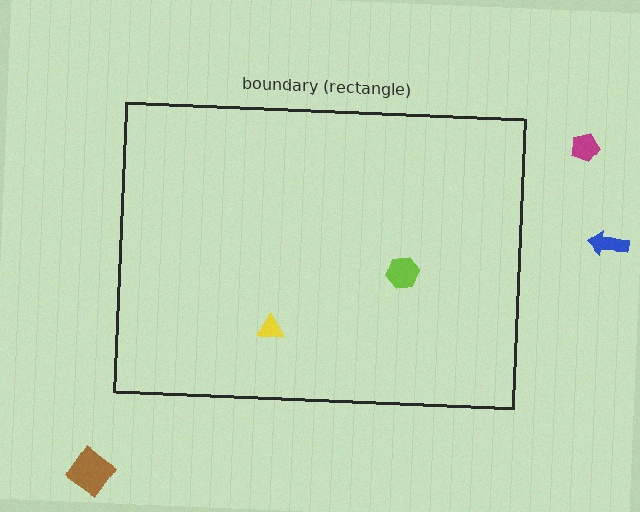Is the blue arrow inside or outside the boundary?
Outside.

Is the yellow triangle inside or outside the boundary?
Inside.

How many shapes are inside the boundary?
2 inside, 3 outside.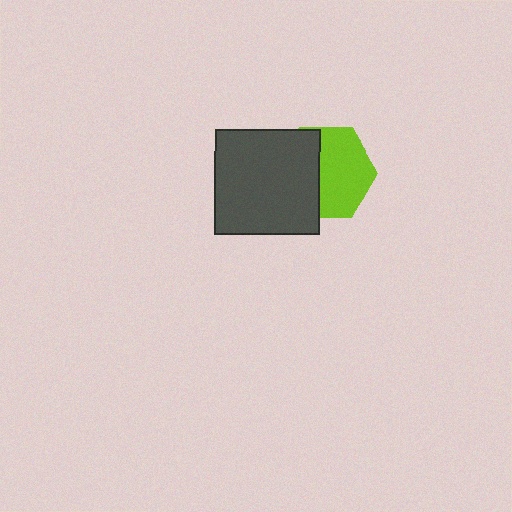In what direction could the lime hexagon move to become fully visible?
The lime hexagon could move right. That would shift it out from behind the dark gray square entirely.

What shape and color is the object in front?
The object in front is a dark gray square.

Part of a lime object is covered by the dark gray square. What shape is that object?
It is a hexagon.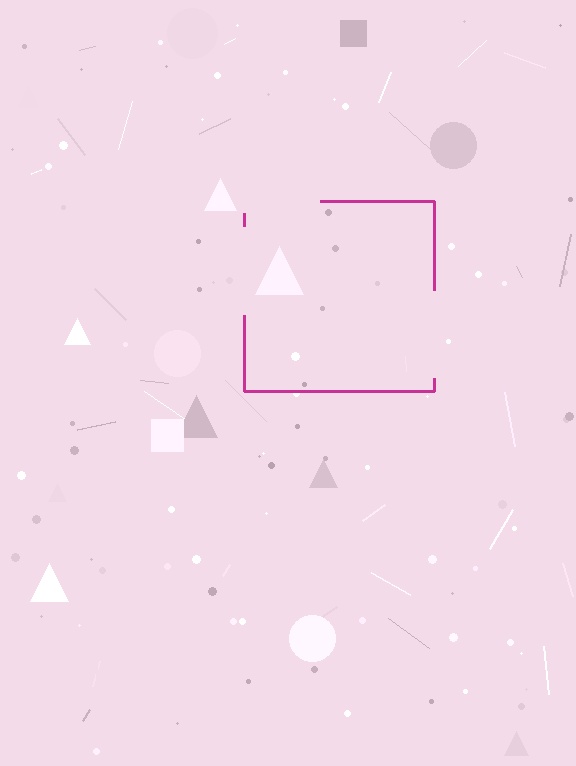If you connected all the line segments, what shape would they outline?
They would outline a square.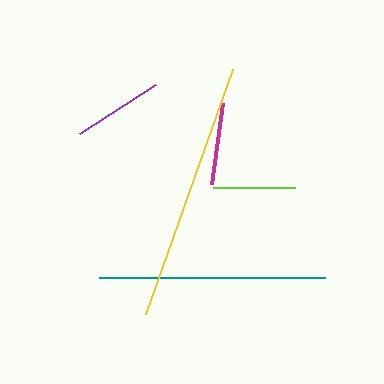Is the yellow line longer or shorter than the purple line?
The yellow line is longer than the purple line.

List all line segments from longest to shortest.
From longest to shortest: yellow, teal, purple, lime, magenta.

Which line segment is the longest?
The yellow line is the longest at approximately 260 pixels.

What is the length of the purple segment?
The purple segment is approximately 90 pixels long.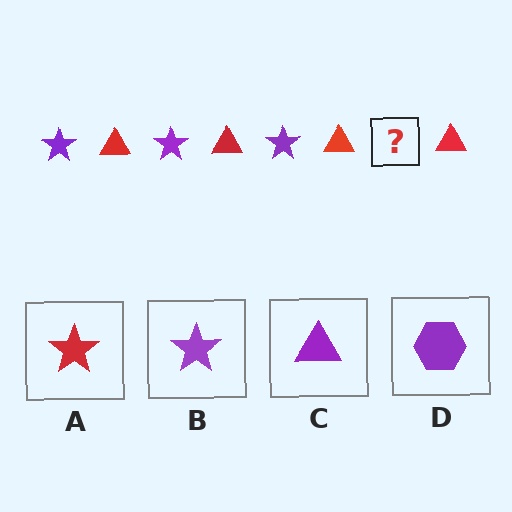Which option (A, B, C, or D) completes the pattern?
B.